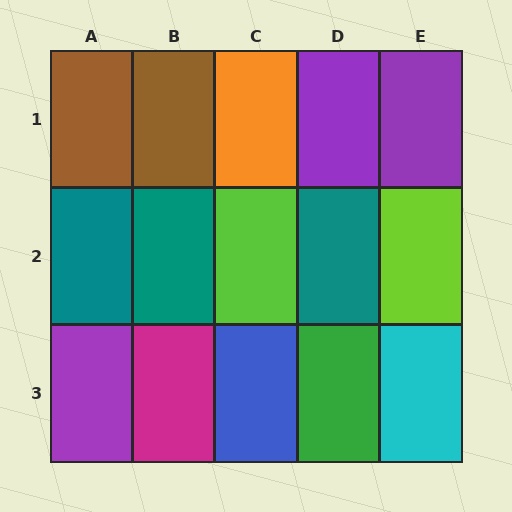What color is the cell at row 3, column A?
Purple.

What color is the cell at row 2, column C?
Lime.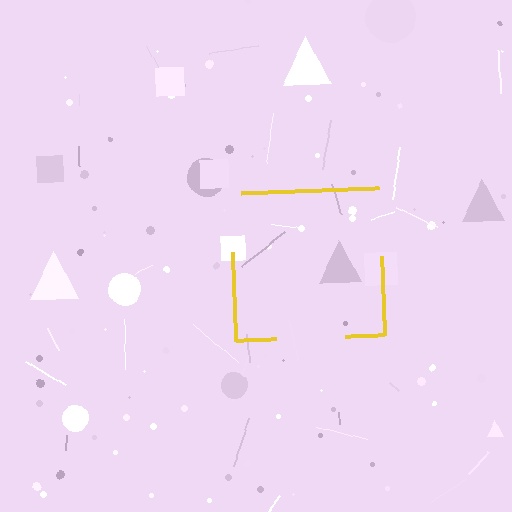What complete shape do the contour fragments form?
The contour fragments form a square.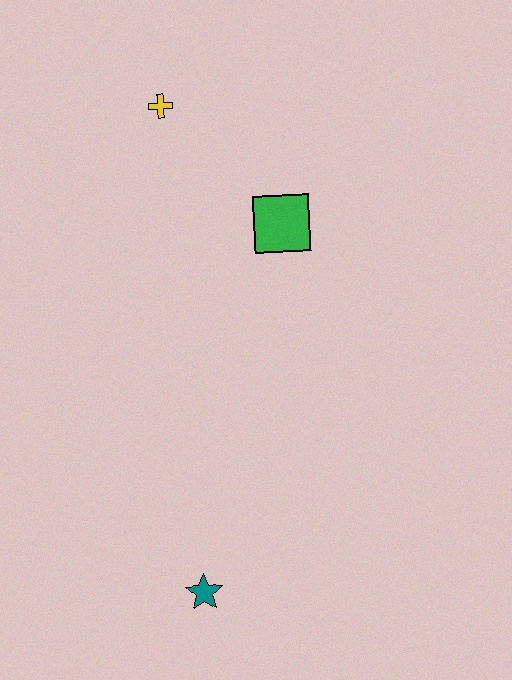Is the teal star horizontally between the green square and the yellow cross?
Yes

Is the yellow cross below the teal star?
No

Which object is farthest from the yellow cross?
The teal star is farthest from the yellow cross.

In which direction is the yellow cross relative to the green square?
The yellow cross is above the green square.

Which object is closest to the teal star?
The green square is closest to the teal star.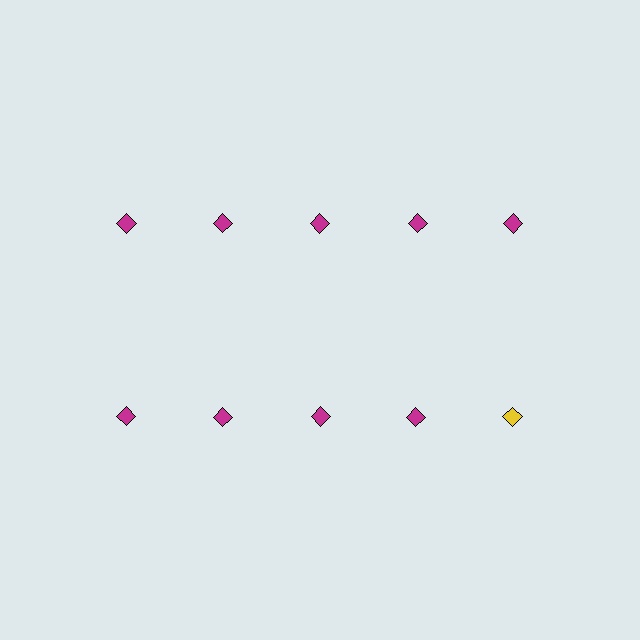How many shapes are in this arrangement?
There are 10 shapes arranged in a grid pattern.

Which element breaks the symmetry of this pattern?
The yellow diamond in the second row, rightmost column breaks the symmetry. All other shapes are magenta diamonds.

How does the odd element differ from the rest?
It has a different color: yellow instead of magenta.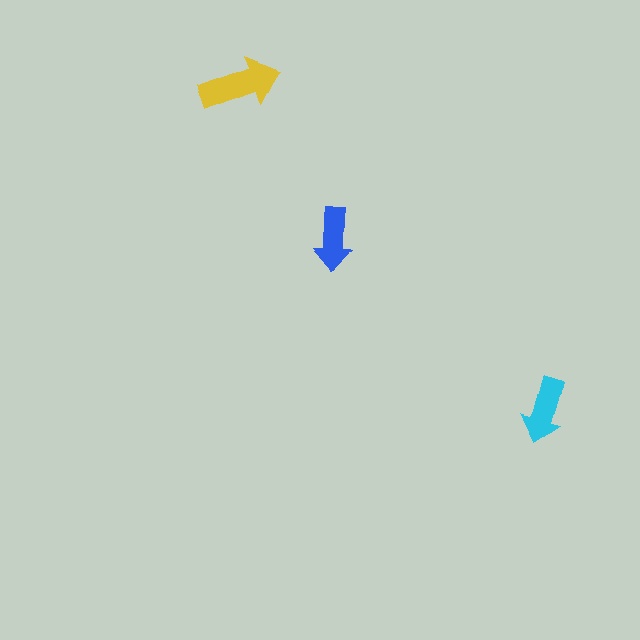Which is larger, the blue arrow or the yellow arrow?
The yellow one.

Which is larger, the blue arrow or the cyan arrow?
The cyan one.